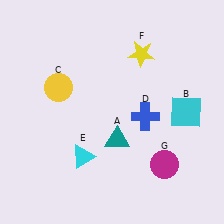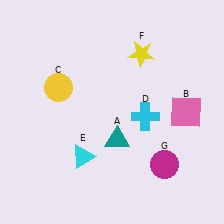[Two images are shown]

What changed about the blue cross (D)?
In Image 1, D is blue. In Image 2, it changed to cyan.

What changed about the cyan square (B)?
In Image 1, B is cyan. In Image 2, it changed to pink.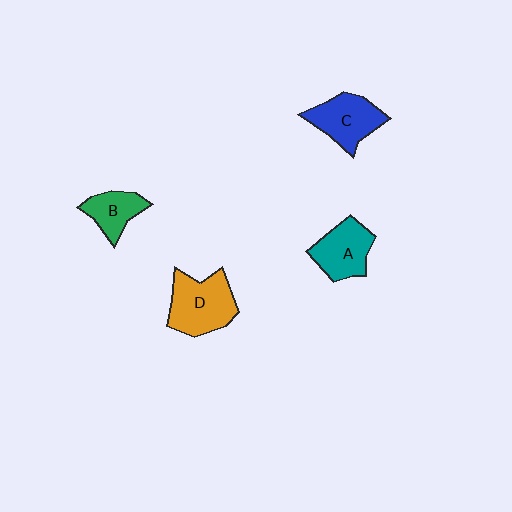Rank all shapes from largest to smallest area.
From largest to smallest: D (orange), C (blue), A (teal), B (green).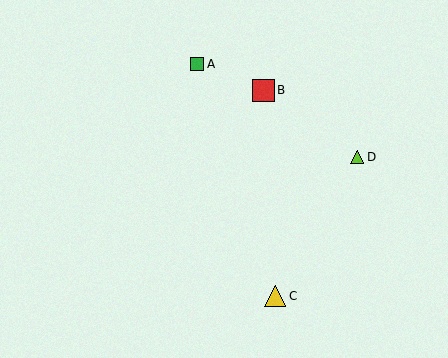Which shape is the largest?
The red square (labeled B) is the largest.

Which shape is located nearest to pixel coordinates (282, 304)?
The yellow triangle (labeled C) at (275, 296) is nearest to that location.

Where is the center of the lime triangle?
The center of the lime triangle is at (357, 157).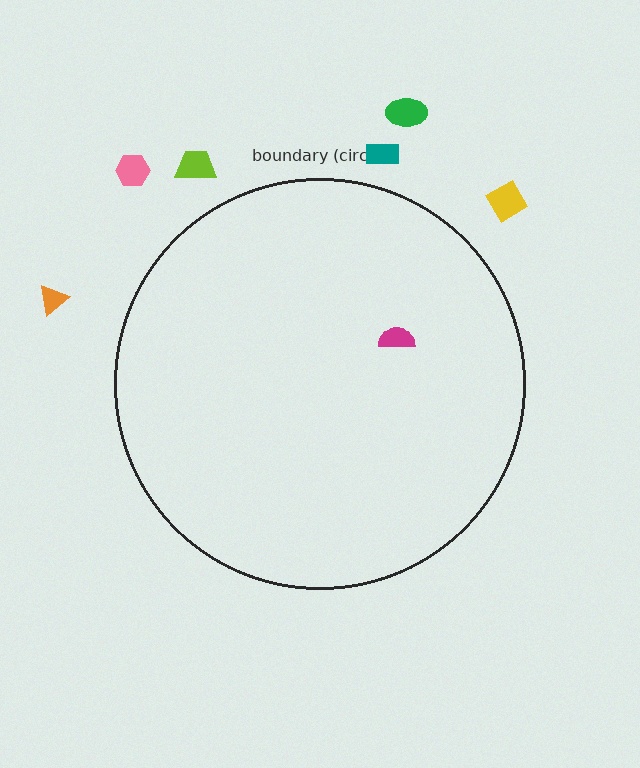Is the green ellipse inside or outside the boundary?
Outside.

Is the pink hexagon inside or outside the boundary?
Outside.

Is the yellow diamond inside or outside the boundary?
Outside.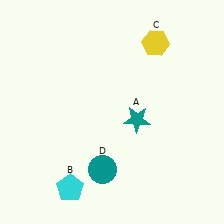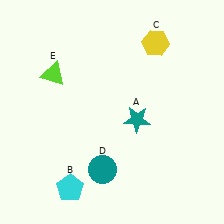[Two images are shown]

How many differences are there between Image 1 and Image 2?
There is 1 difference between the two images.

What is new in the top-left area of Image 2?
A lime triangle (E) was added in the top-left area of Image 2.